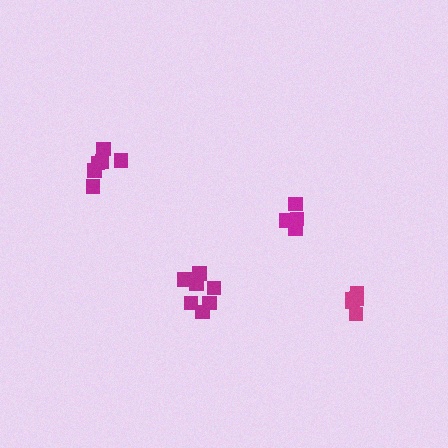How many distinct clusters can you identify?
There are 4 distinct clusters.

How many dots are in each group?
Group 1: 6 dots, Group 2: 7 dots, Group 3: 5 dots, Group 4: 5 dots (23 total).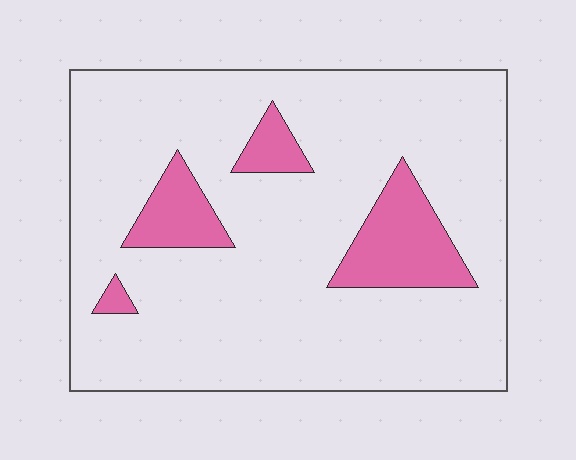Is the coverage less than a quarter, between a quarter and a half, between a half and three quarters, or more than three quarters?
Less than a quarter.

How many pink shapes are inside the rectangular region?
4.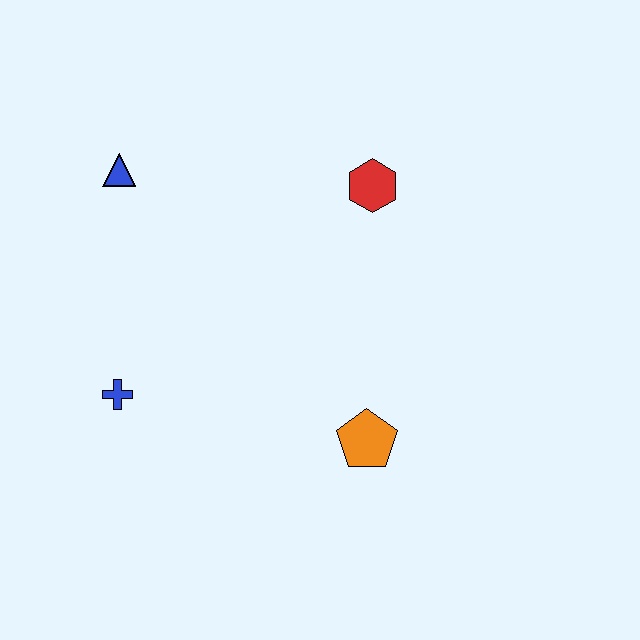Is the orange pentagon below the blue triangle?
Yes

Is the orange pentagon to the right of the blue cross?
Yes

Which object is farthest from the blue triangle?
The orange pentagon is farthest from the blue triangle.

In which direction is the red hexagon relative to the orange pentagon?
The red hexagon is above the orange pentagon.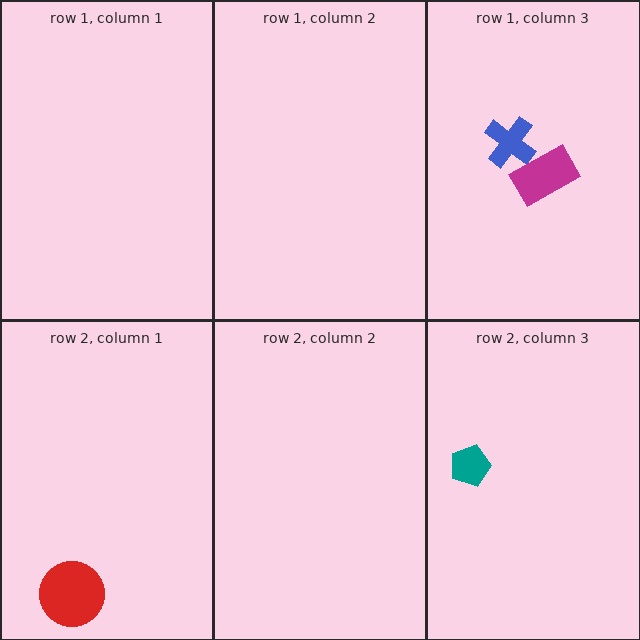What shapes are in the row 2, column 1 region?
The red circle.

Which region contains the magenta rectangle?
The row 1, column 3 region.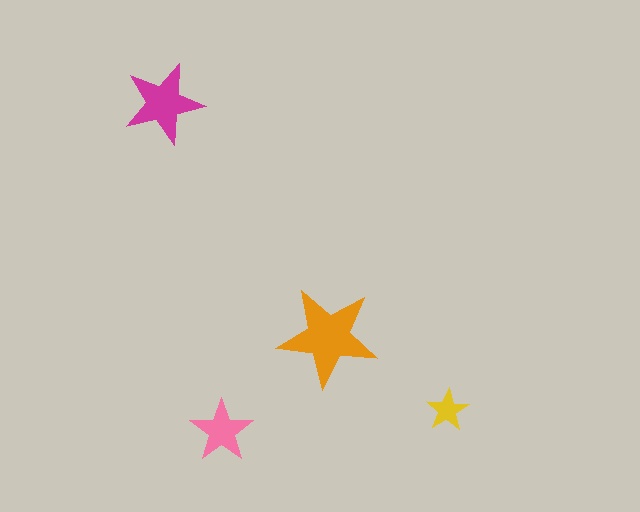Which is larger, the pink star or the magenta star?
The magenta one.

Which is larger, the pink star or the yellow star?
The pink one.